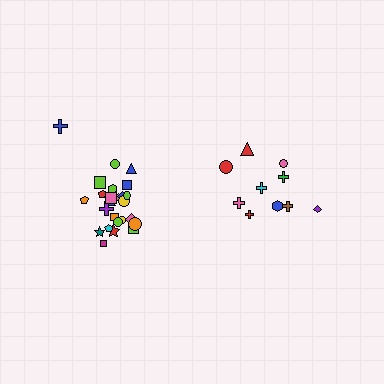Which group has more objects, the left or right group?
The left group.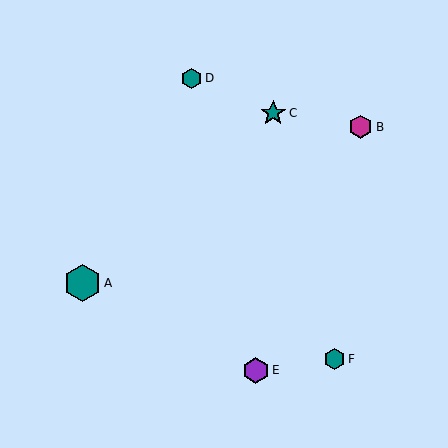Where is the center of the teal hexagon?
The center of the teal hexagon is at (191, 78).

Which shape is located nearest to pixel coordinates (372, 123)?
The magenta hexagon (labeled B) at (361, 127) is nearest to that location.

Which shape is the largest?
The teal hexagon (labeled A) is the largest.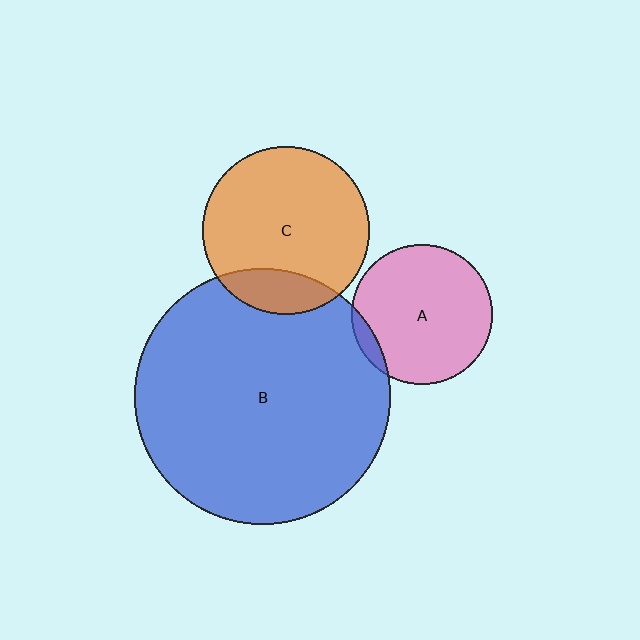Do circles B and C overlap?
Yes.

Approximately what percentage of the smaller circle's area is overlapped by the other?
Approximately 15%.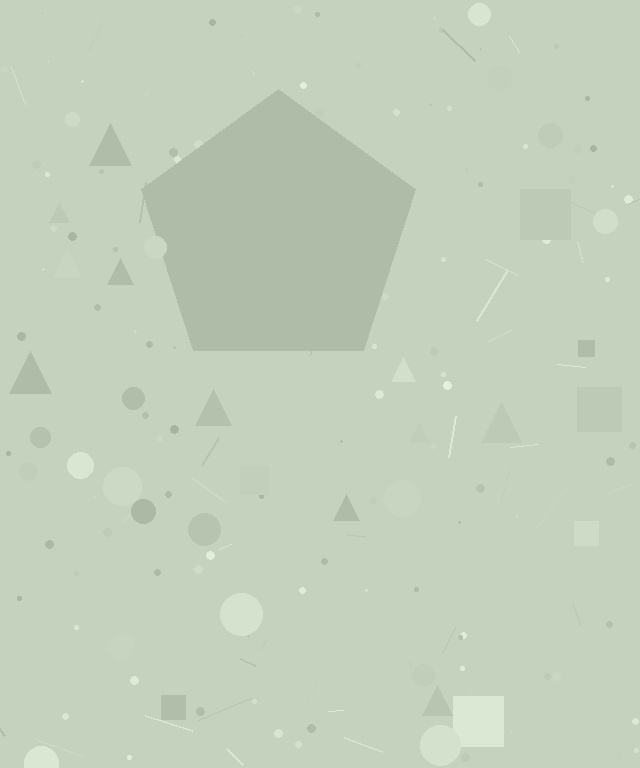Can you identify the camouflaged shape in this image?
The camouflaged shape is a pentagon.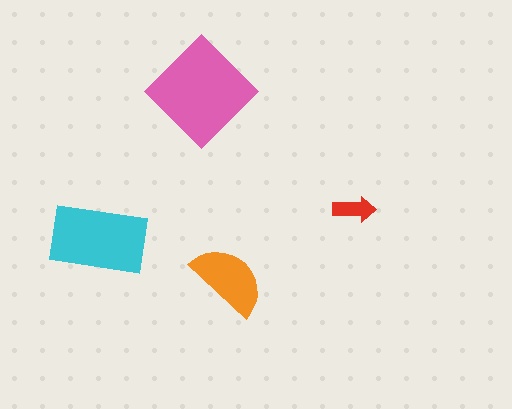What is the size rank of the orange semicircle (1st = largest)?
3rd.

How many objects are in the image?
There are 4 objects in the image.